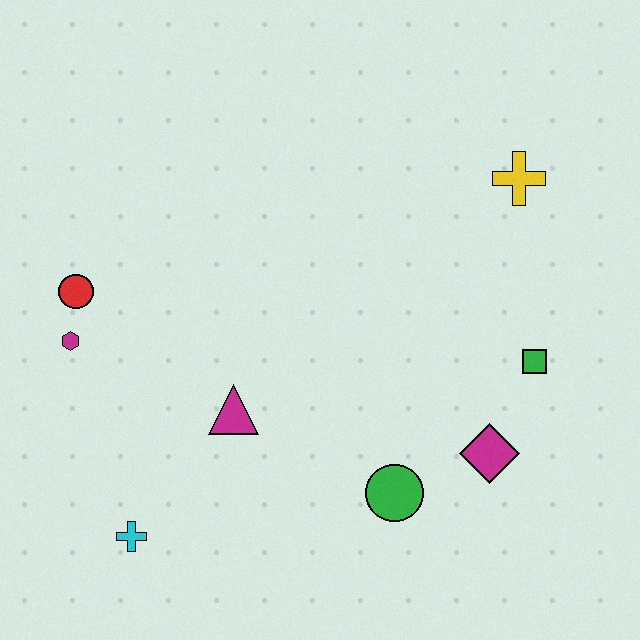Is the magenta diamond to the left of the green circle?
No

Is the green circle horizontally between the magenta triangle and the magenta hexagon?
No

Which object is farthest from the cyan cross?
The yellow cross is farthest from the cyan cross.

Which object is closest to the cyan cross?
The magenta triangle is closest to the cyan cross.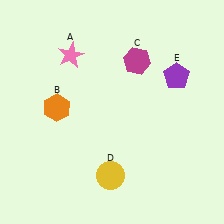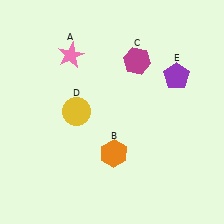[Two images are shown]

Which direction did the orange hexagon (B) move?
The orange hexagon (B) moved right.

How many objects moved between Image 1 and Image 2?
2 objects moved between the two images.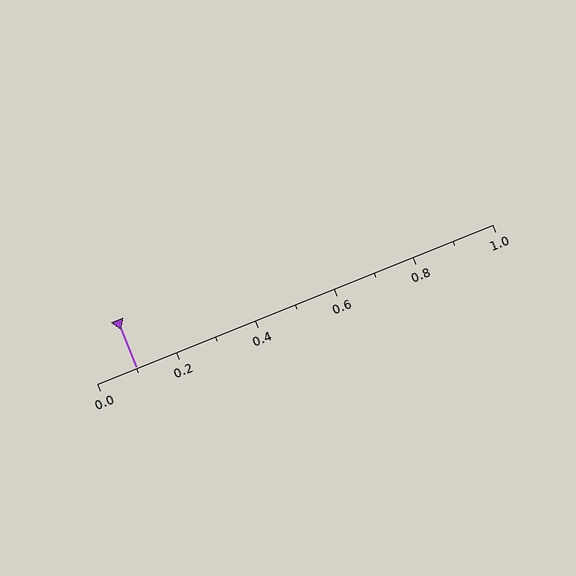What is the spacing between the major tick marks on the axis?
The major ticks are spaced 0.2 apart.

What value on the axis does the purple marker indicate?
The marker indicates approximately 0.1.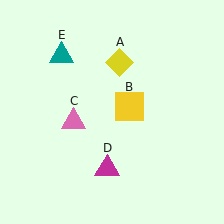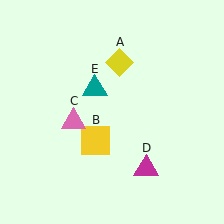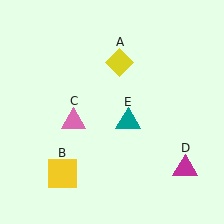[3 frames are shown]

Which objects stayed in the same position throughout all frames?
Yellow diamond (object A) and pink triangle (object C) remained stationary.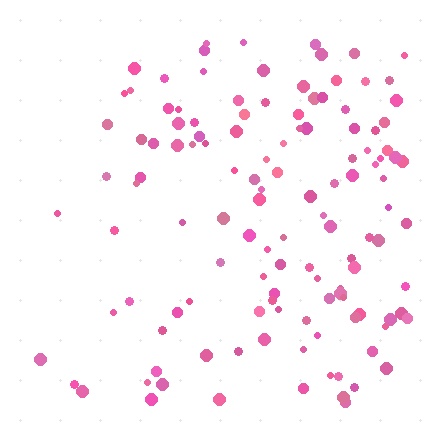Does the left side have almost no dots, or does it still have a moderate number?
Still a moderate number, just noticeably fewer than the right.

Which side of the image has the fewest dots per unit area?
The left.